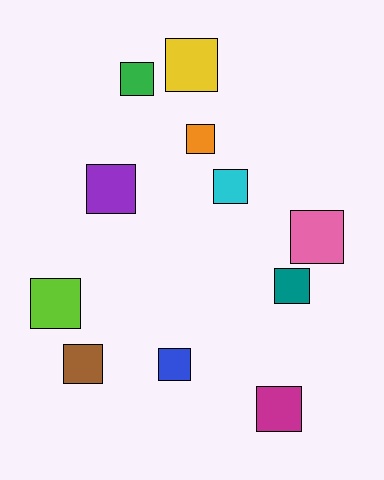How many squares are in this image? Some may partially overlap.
There are 11 squares.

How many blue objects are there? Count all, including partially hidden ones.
There is 1 blue object.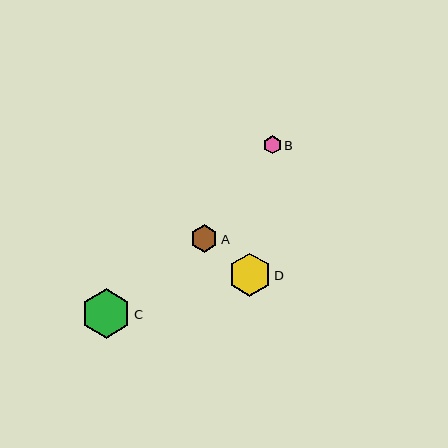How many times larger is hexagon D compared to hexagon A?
Hexagon D is approximately 1.6 times the size of hexagon A.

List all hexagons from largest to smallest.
From largest to smallest: C, D, A, B.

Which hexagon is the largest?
Hexagon C is the largest with a size of approximately 50 pixels.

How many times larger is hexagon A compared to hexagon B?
Hexagon A is approximately 1.5 times the size of hexagon B.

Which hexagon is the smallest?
Hexagon B is the smallest with a size of approximately 18 pixels.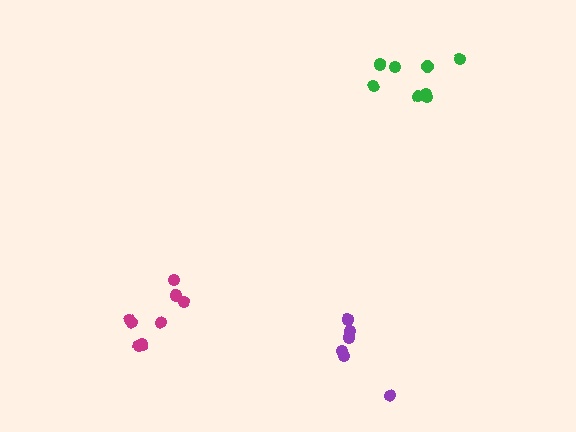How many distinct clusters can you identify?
There are 3 distinct clusters.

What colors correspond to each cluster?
The clusters are colored: green, magenta, purple.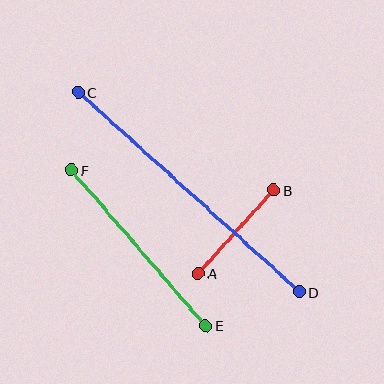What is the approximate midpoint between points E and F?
The midpoint is at approximately (138, 248) pixels.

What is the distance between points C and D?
The distance is approximately 298 pixels.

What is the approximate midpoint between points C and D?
The midpoint is at approximately (189, 192) pixels.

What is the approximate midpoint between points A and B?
The midpoint is at approximately (236, 232) pixels.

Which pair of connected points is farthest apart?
Points C and D are farthest apart.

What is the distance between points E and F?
The distance is approximately 205 pixels.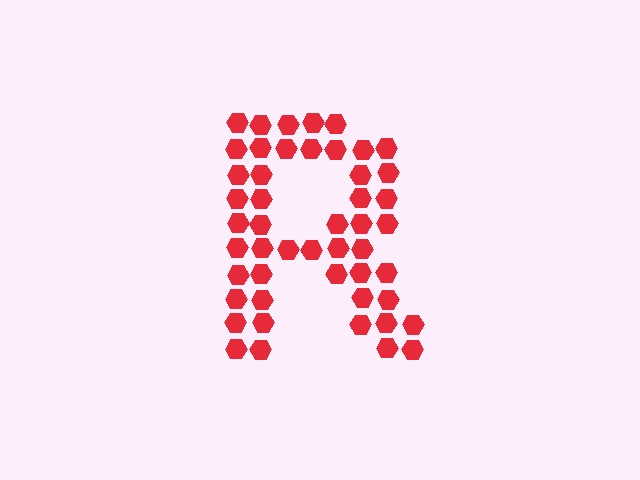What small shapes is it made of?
It is made of small hexagons.